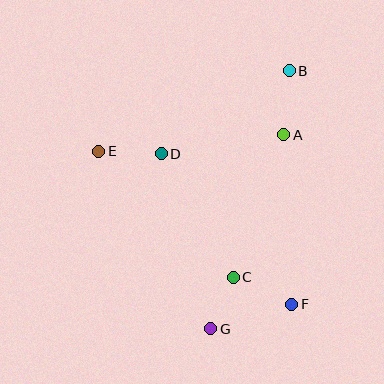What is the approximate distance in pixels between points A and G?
The distance between A and G is approximately 207 pixels.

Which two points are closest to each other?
Points C and G are closest to each other.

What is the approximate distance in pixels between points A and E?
The distance between A and E is approximately 186 pixels.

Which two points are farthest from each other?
Points B and G are farthest from each other.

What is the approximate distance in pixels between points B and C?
The distance between B and C is approximately 214 pixels.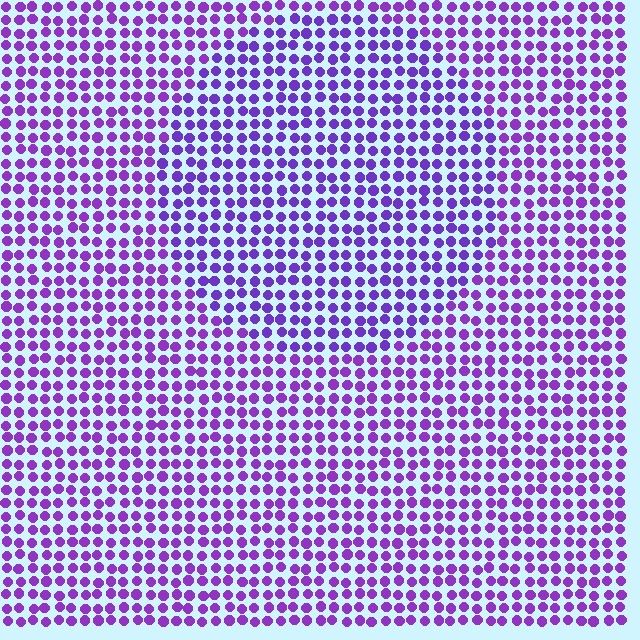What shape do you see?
I see a circle.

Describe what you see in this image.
The image is filled with small purple elements in a uniform arrangement. A circle-shaped region is visible where the elements are tinted to a slightly different hue, forming a subtle color boundary.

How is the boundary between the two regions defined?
The boundary is defined purely by a slight shift in hue (about 16 degrees). Spacing, size, and orientation are identical on both sides.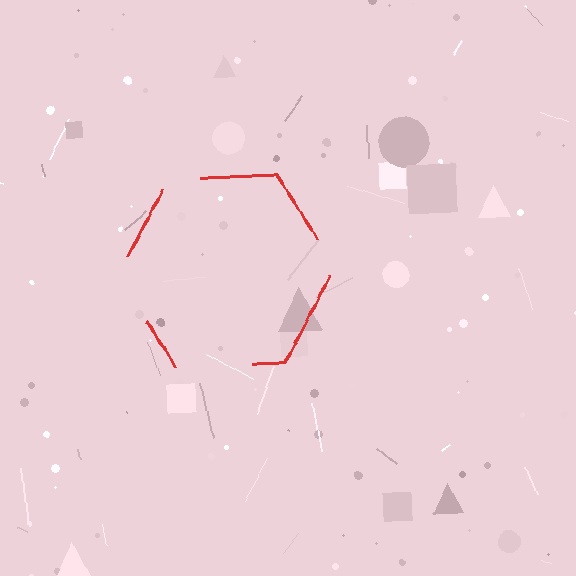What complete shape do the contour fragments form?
The contour fragments form a hexagon.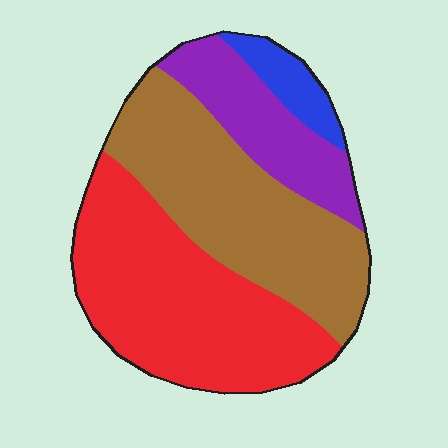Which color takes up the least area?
Blue, at roughly 5%.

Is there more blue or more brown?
Brown.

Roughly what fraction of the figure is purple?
Purple covers roughly 15% of the figure.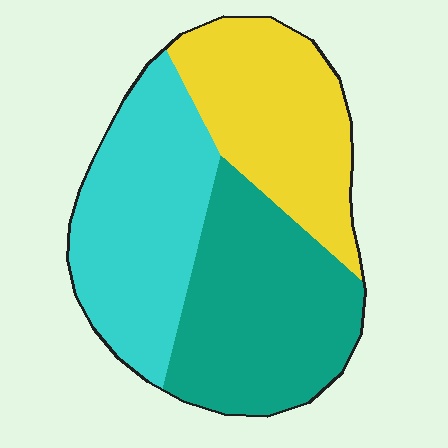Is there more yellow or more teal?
Teal.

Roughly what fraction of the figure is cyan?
Cyan takes up about one third (1/3) of the figure.